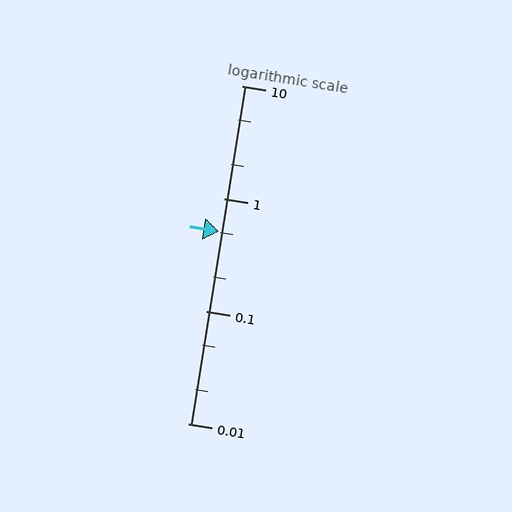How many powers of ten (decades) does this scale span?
The scale spans 3 decades, from 0.01 to 10.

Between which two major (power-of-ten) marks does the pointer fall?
The pointer is between 0.1 and 1.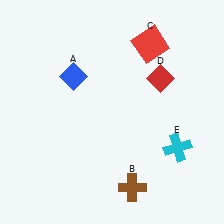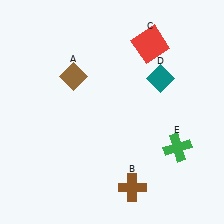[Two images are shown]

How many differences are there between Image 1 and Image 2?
There are 3 differences between the two images.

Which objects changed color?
A changed from blue to brown. D changed from red to teal. E changed from cyan to green.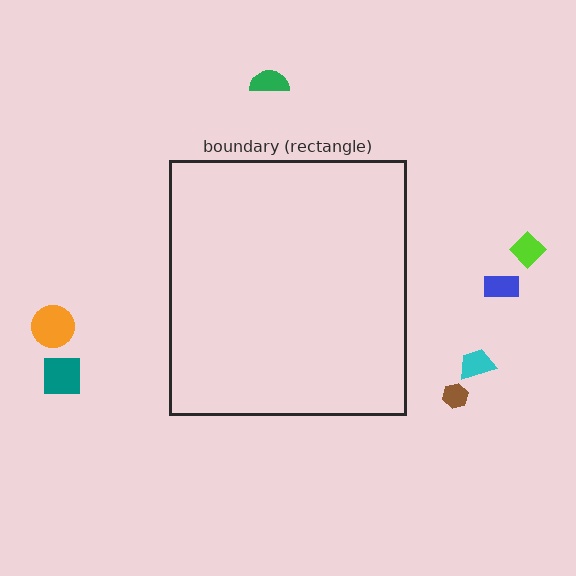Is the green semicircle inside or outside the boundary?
Outside.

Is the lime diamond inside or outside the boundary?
Outside.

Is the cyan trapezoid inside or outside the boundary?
Outside.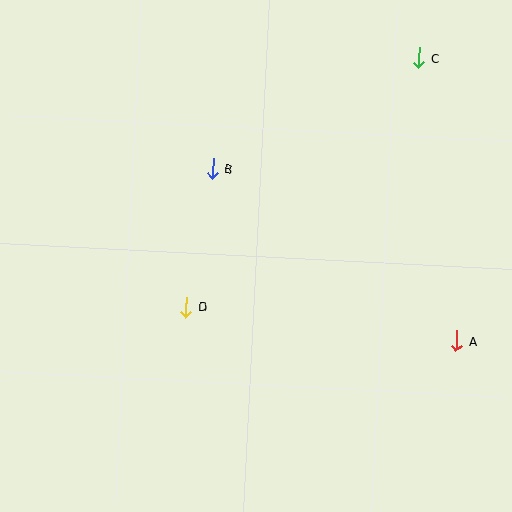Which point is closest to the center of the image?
Point D at (186, 307) is closest to the center.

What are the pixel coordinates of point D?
Point D is at (186, 307).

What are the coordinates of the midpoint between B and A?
The midpoint between B and A is at (335, 255).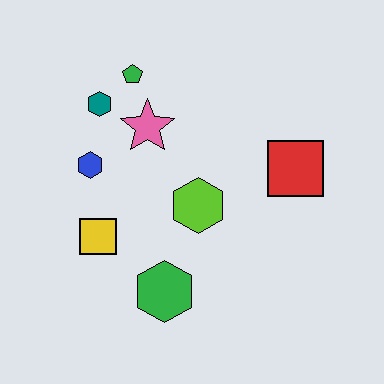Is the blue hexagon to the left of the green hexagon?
Yes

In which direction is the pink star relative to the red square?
The pink star is to the left of the red square.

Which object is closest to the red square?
The lime hexagon is closest to the red square.